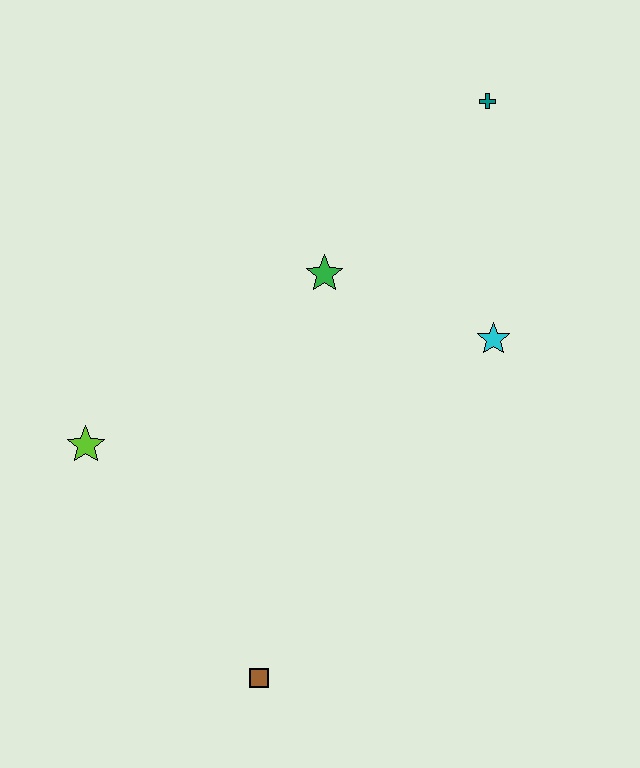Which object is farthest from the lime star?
The teal cross is farthest from the lime star.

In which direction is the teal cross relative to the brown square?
The teal cross is above the brown square.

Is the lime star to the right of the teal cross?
No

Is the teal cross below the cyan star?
No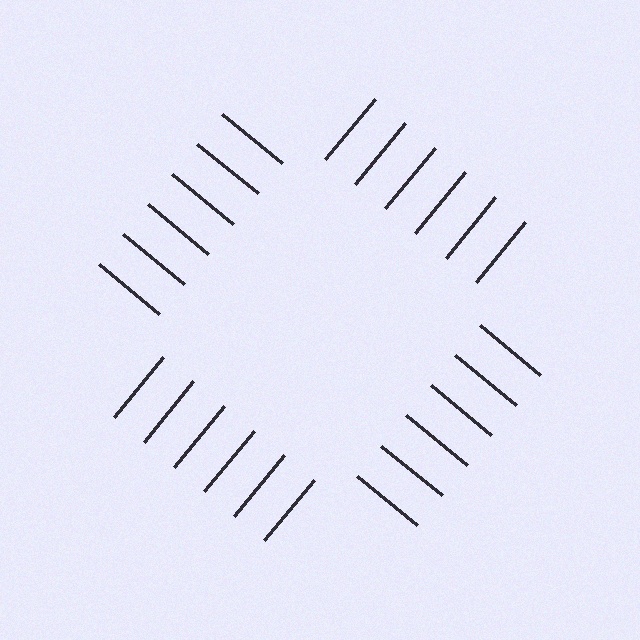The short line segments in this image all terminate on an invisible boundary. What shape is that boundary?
An illusory square — the line segments terminate on its edges but no continuous stroke is drawn.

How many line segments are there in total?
24 — 6 along each of the 4 edges.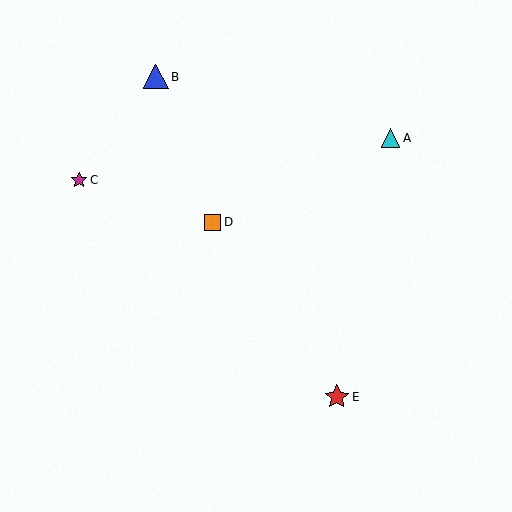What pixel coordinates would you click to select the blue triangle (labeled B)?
Click at (156, 77) to select the blue triangle B.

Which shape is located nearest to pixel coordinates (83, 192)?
The magenta star (labeled C) at (79, 180) is nearest to that location.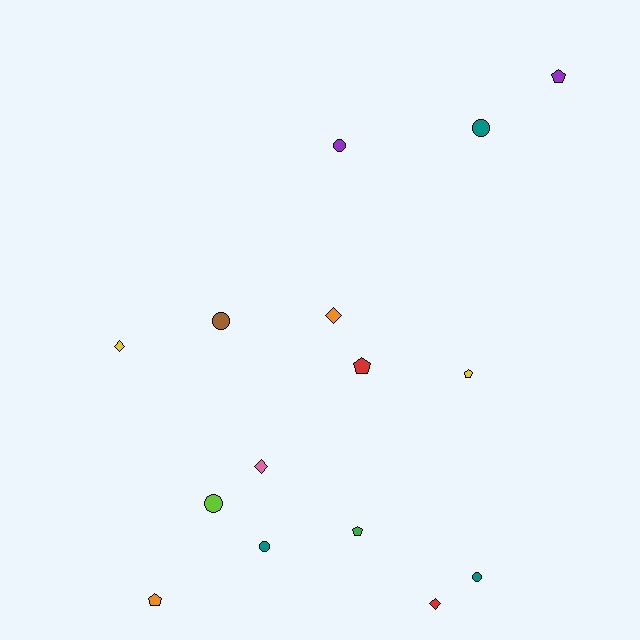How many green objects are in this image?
There is 1 green object.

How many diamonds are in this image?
There are 4 diamonds.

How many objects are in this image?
There are 15 objects.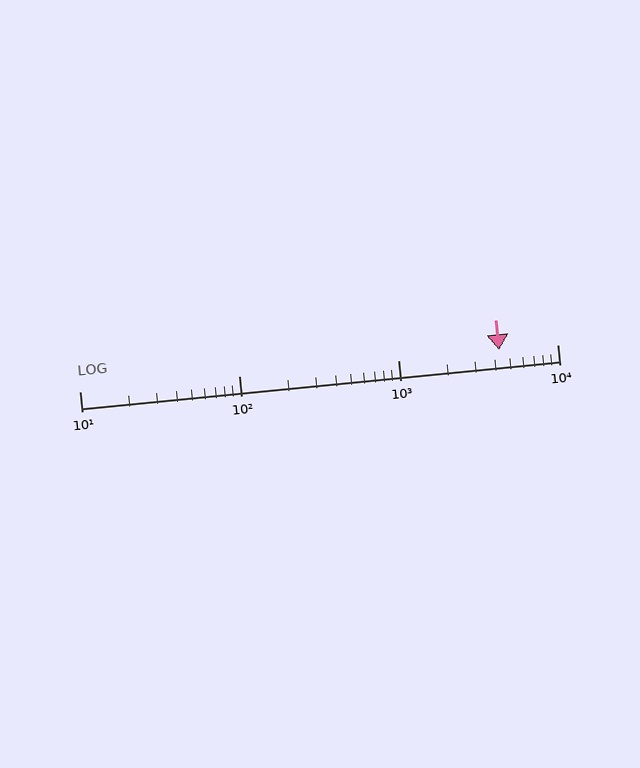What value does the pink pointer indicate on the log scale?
The pointer indicates approximately 4300.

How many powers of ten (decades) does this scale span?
The scale spans 3 decades, from 10 to 10000.